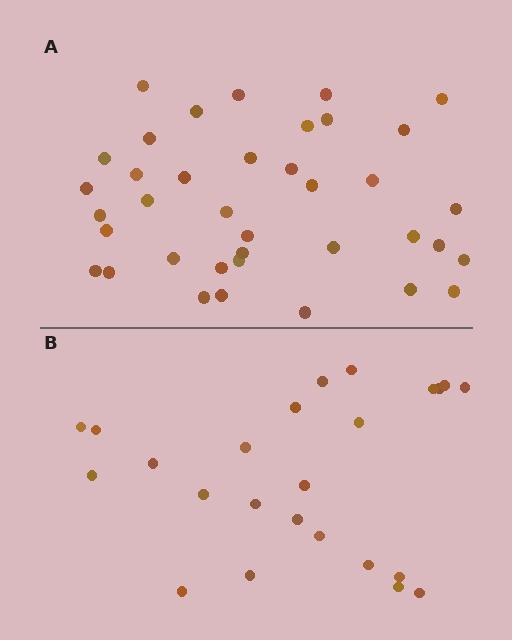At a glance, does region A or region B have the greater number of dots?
Region A (the top region) has more dots.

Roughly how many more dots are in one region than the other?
Region A has approximately 15 more dots than region B.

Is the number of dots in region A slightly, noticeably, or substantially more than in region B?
Region A has substantially more. The ratio is roughly 1.6 to 1.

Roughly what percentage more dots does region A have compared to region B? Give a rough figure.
About 60% more.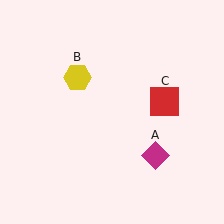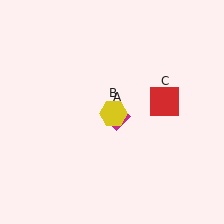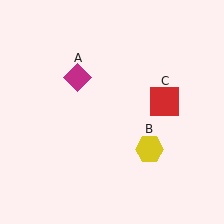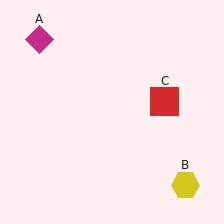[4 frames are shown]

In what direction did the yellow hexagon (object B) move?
The yellow hexagon (object B) moved down and to the right.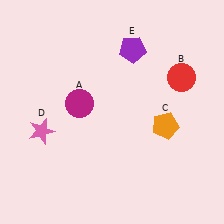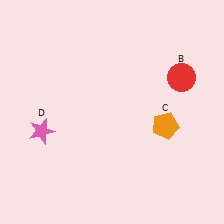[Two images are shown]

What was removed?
The magenta circle (A), the purple pentagon (E) were removed in Image 2.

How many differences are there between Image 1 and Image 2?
There are 2 differences between the two images.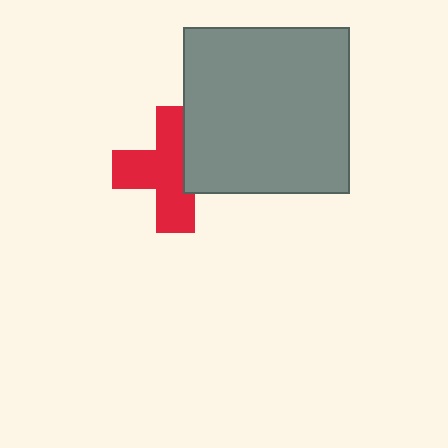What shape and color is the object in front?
The object in front is a gray square.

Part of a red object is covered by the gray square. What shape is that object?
It is a cross.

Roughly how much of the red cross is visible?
Most of it is visible (roughly 67%).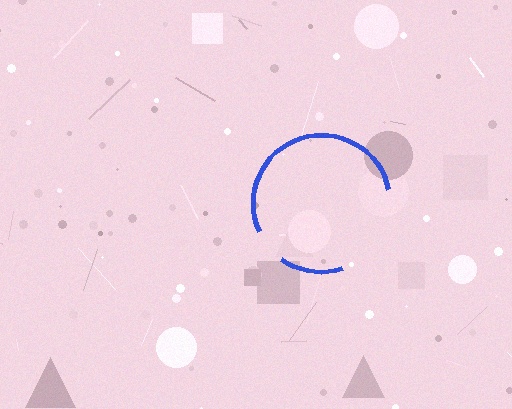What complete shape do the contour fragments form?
The contour fragments form a circle.